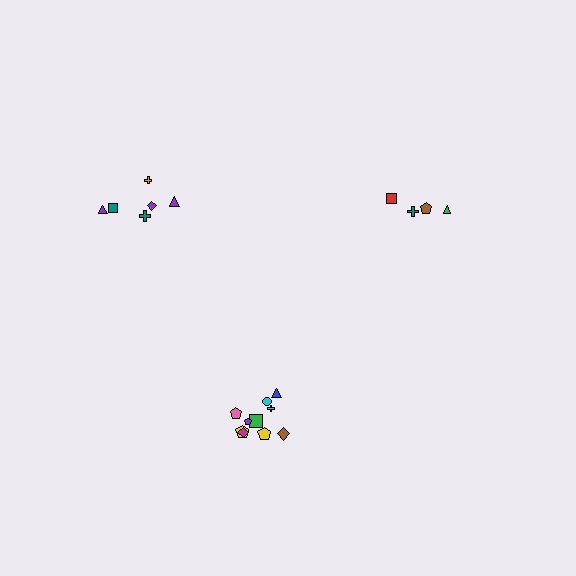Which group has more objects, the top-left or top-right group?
The top-left group.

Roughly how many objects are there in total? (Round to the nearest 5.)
Roughly 20 objects in total.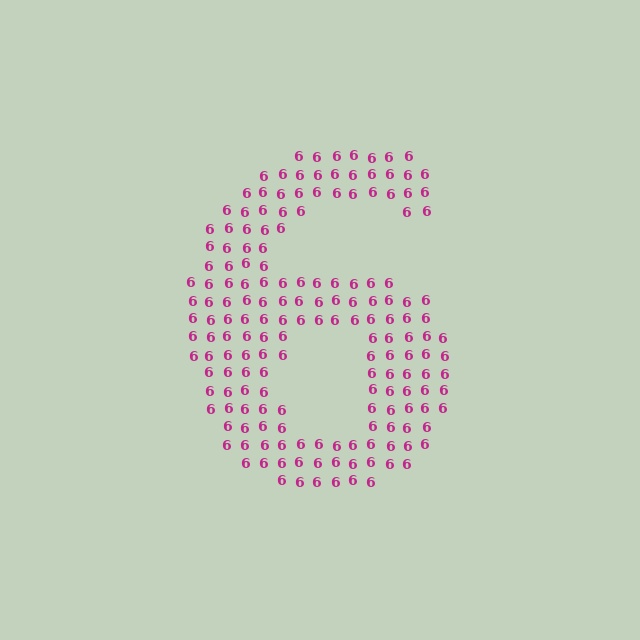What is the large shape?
The large shape is the digit 6.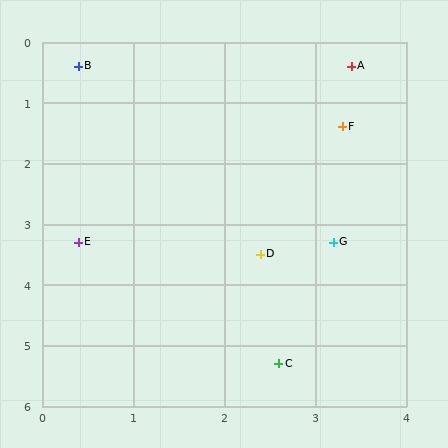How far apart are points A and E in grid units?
Points A and E are about 4.2 grid units apart.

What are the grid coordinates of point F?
Point F is at approximately (3.3, 1.4).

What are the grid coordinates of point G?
Point G is at approximately (3.2, 3.3).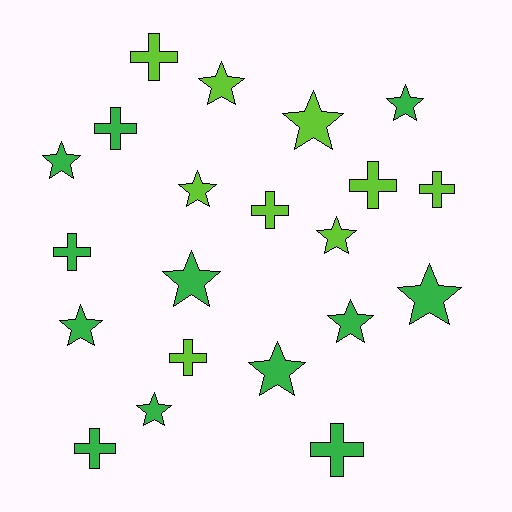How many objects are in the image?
There are 21 objects.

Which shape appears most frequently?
Star, with 12 objects.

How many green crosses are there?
There are 4 green crosses.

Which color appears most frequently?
Green, with 12 objects.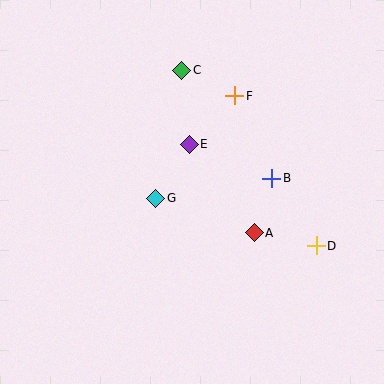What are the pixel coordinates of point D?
Point D is at (316, 246).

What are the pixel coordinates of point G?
Point G is at (156, 198).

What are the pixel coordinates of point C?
Point C is at (182, 70).